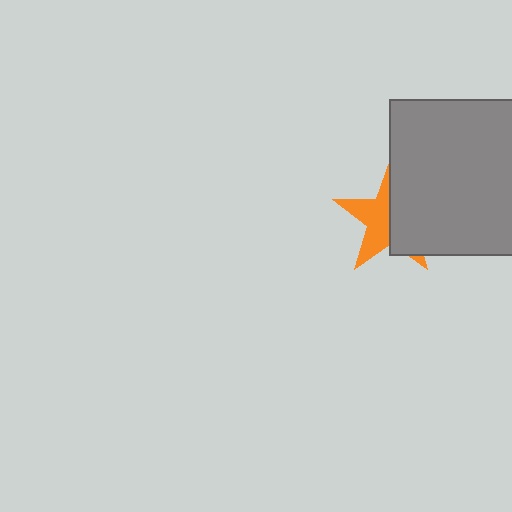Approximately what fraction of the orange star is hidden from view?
Roughly 51% of the orange star is hidden behind the gray square.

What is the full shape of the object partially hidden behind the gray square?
The partially hidden object is an orange star.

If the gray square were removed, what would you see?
You would see the complete orange star.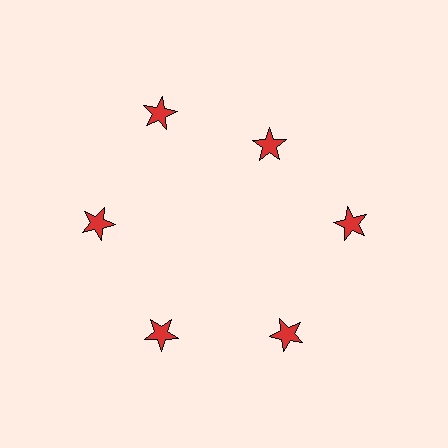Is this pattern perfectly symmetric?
No. The 6 red stars are arranged in a ring, but one element near the 1 o'clock position is pulled inward toward the center, breaking the 6-fold rotational symmetry.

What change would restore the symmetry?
The symmetry would be restored by moving it outward, back onto the ring so that all 6 stars sit at equal angles and equal distance from the center.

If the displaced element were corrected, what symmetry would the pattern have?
It would have 6-fold rotational symmetry — the pattern would map onto itself every 60 degrees.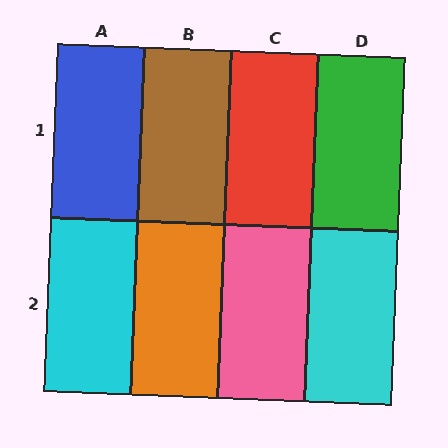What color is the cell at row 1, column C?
Red.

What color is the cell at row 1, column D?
Green.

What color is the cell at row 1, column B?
Brown.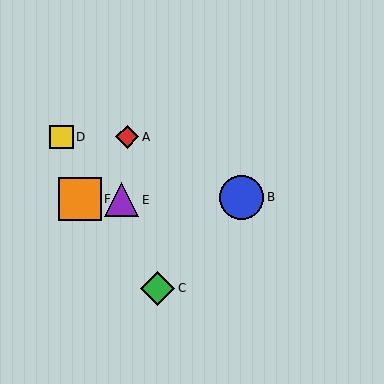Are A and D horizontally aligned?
Yes, both are at y≈137.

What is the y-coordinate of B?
Object B is at y≈197.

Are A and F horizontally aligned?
No, A is at y≈137 and F is at y≈199.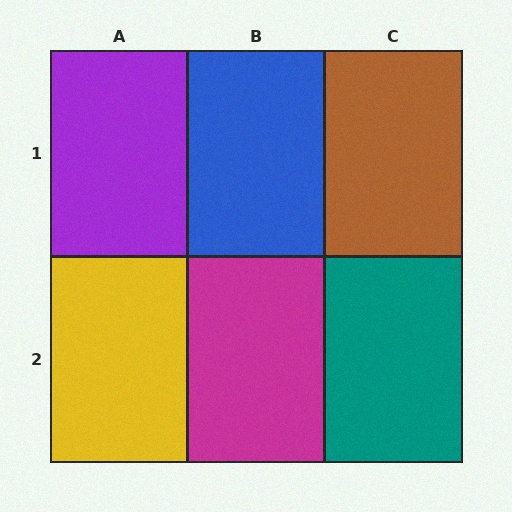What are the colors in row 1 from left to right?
Purple, blue, brown.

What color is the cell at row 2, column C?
Teal.